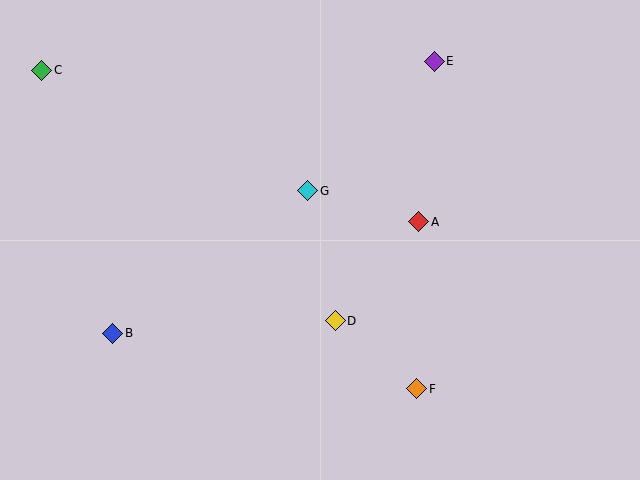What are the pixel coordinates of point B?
Point B is at (113, 333).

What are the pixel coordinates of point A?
Point A is at (419, 222).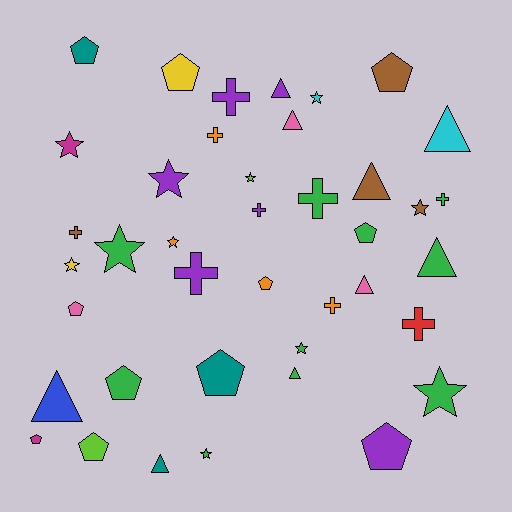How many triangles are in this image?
There are 9 triangles.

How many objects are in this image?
There are 40 objects.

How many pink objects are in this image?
There are 3 pink objects.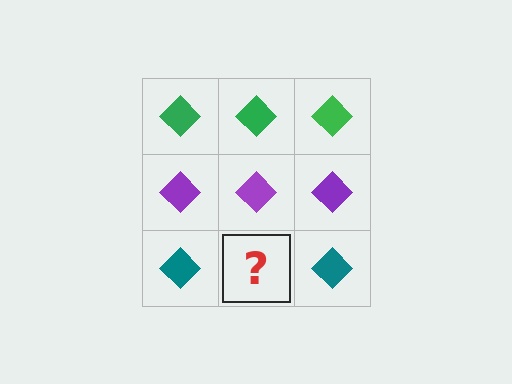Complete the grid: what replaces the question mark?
The question mark should be replaced with a teal diamond.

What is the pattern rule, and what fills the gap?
The rule is that each row has a consistent color. The gap should be filled with a teal diamond.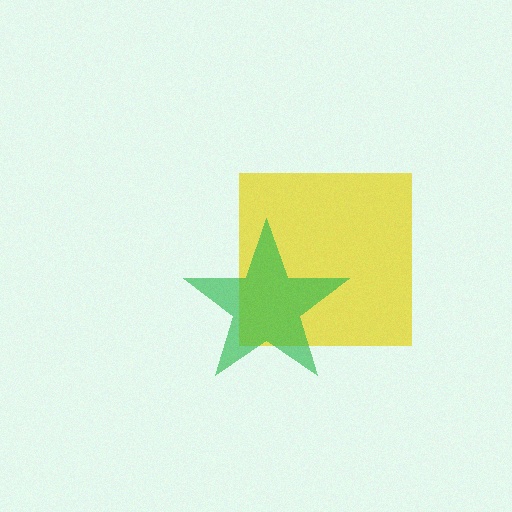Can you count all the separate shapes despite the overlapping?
Yes, there are 2 separate shapes.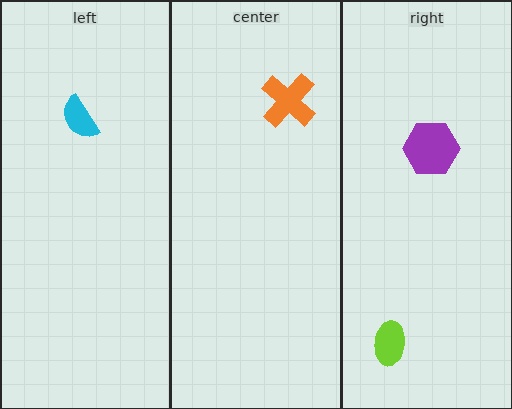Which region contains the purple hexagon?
The right region.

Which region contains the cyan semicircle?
The left region.